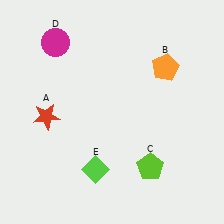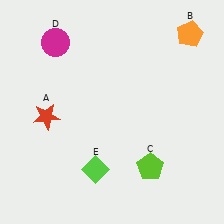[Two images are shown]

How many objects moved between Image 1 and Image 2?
1 object moved between the two images.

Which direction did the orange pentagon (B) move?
The orange pentagon (B) moved up.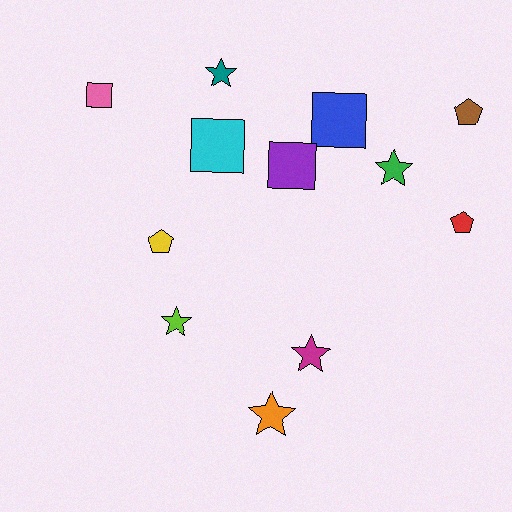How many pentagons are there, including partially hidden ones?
There are 3 pentagons.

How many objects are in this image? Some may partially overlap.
There are 12 objects.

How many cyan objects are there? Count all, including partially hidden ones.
There is 1 cyan object.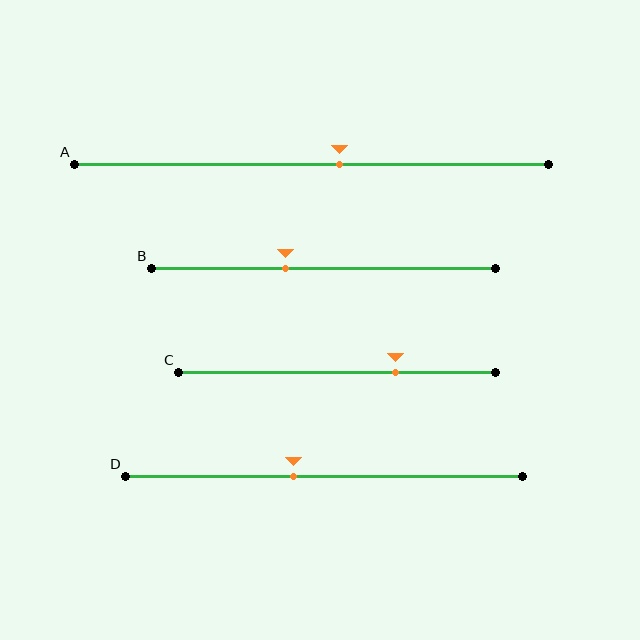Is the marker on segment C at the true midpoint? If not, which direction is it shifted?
No, the marker on segment C is shifted to the right by about 19% of the segment length.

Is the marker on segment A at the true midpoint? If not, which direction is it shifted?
No, the marker on segment A is shifted to the right by about 6% of the segment length.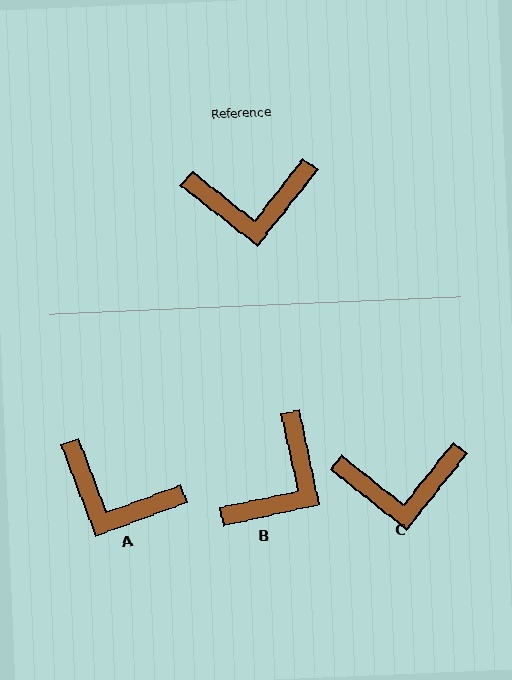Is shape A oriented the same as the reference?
No, it is off by about 31 degrees.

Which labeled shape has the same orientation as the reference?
C.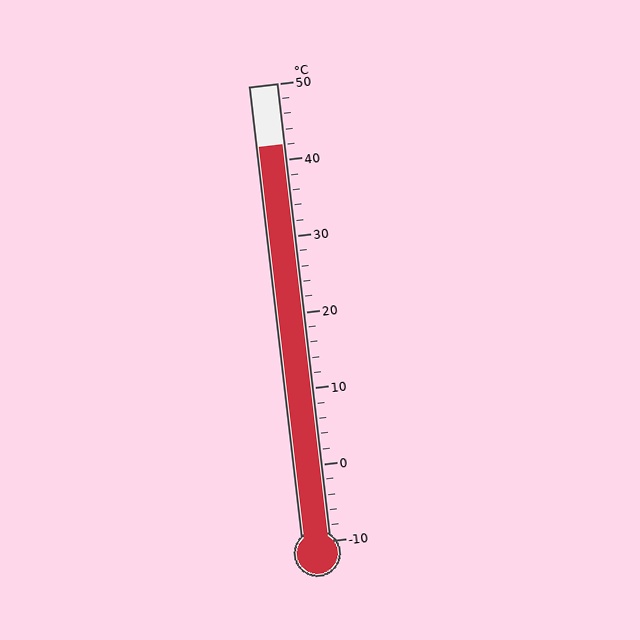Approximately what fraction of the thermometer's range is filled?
The thermometer is filled to approximately 85% of its range.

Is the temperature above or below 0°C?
The temperature is above 0°C.